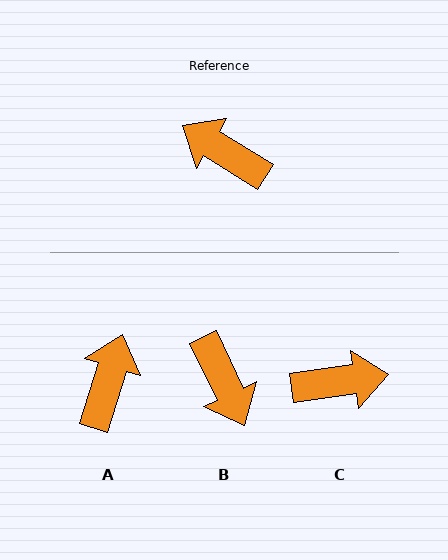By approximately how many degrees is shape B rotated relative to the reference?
Approximately 147 degrees counter-clockwise.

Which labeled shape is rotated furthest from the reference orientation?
B, about 147 degrees away.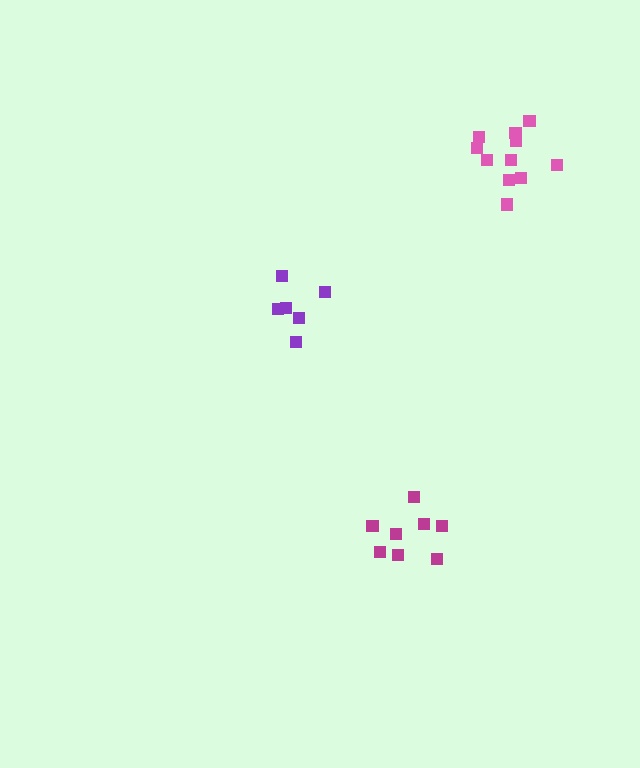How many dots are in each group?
Group 1: 8 dots, Group 2: 6 dots, Group 3: 11 dots (25 total).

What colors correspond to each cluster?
The clusters are colored: magenta, purple, pink.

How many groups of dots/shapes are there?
There are 3 groups.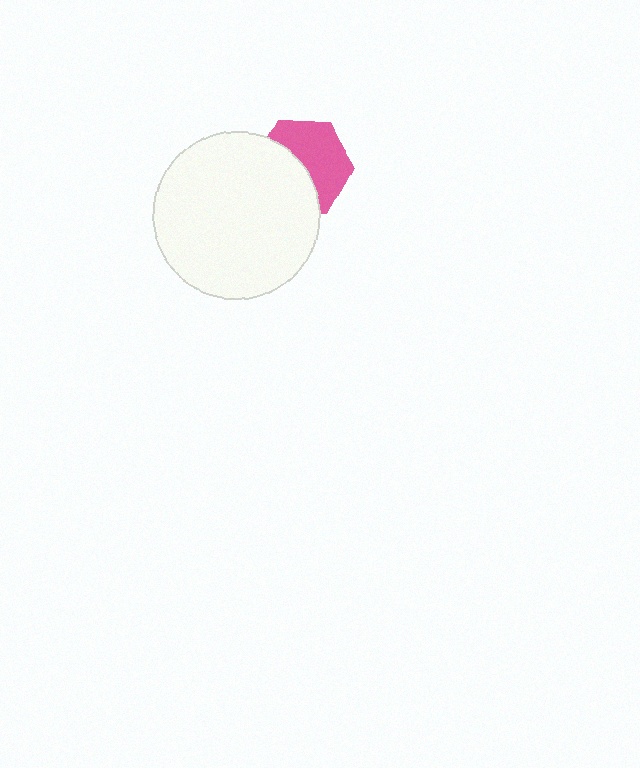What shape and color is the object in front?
The object in front is a white circle.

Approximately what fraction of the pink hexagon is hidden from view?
Roughly 46% of the pink hexagon is hidden behind the white circle.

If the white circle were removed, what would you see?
You would see the complete pink hexagon.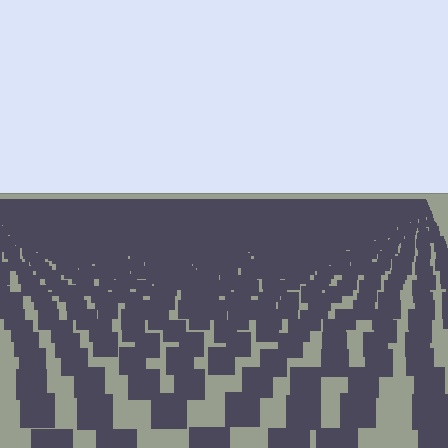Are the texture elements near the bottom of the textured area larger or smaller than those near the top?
Larger. Near the bottom, elements are closer to the viewer and appear at a bigger on-screen size.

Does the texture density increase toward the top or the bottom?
Density increases toward the top.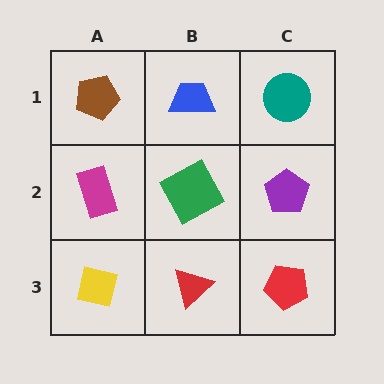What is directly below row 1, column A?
A magenta rectangle.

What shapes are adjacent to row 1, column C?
A purple pentagon (row 2, column C), a blue trapezoid (row 1, column B).